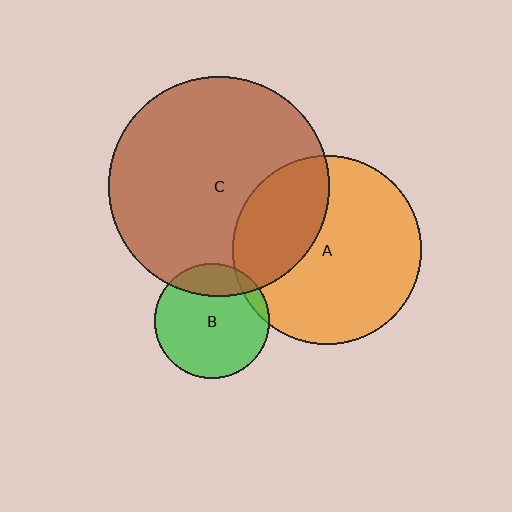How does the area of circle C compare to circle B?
Approximately 3.7 times.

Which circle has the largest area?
Circle C (brown).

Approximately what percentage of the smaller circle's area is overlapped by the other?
Approximately 10%.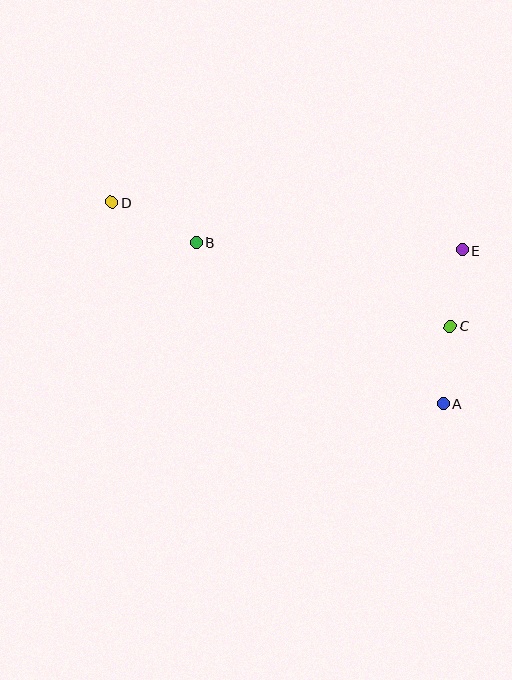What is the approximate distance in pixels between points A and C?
The distance between A and C is approximately 77 pixels.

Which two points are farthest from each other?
Points A and D are farthest from each other.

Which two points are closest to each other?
Points C and E are closest to each other.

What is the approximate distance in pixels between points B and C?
The distance between B and C is approximately 267 pixels.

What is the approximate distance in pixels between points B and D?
The distance between B and D is approximately 93 pixels.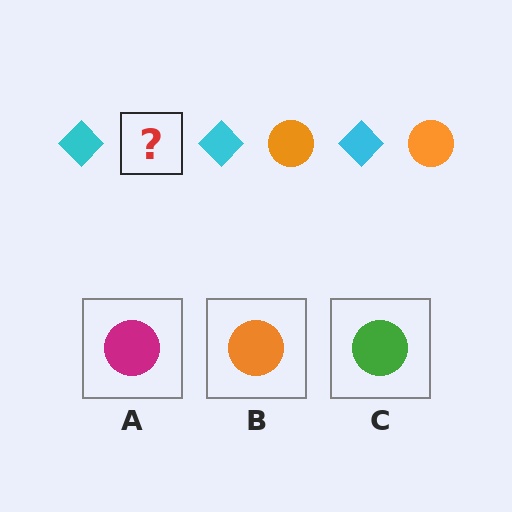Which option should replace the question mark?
Option B.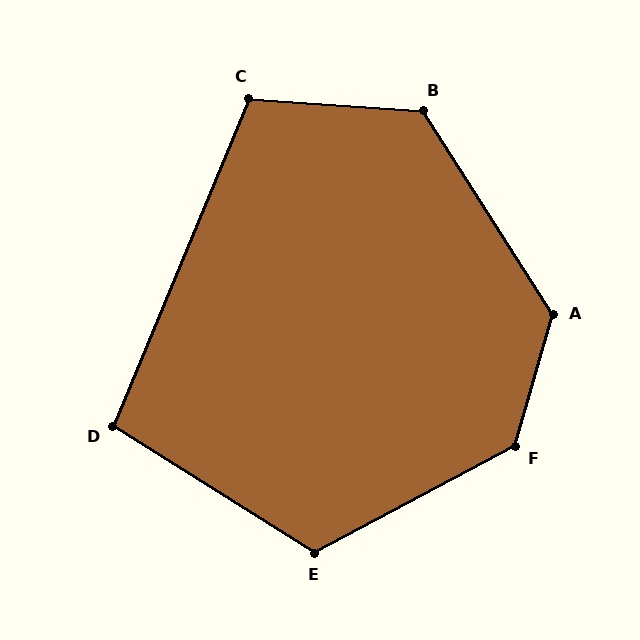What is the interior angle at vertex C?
Approximately 108 degrees (obtuse).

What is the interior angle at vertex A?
Approximately 132 degrees (obtuse).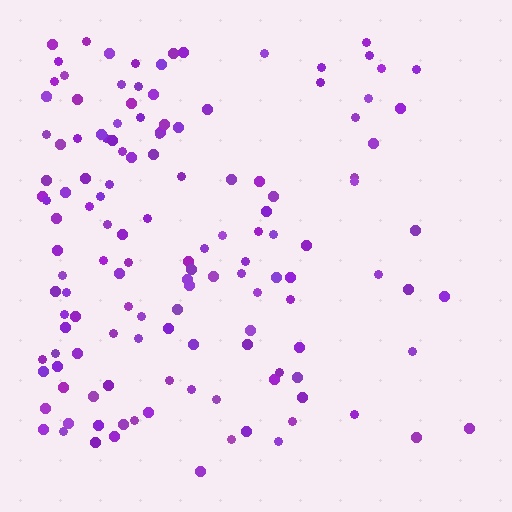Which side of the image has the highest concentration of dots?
The left.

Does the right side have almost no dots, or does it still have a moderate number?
Still a moderate number, just noticeably fewer than the left.